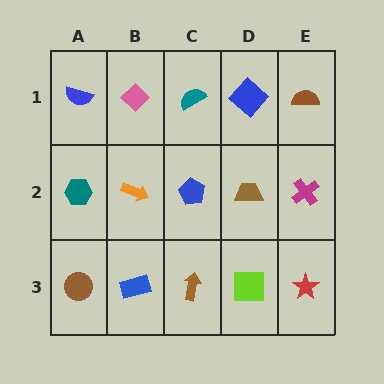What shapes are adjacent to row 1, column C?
A blue pentagon (row 2, column C), a pink diamond (row 1, column B), a blue diamond (row 1, column D).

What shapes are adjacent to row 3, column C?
A blue pentagon (row 2, column C), a blue rectangle (row 3, column B), a lime square (row 3, column D).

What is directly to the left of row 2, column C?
An orange arrow.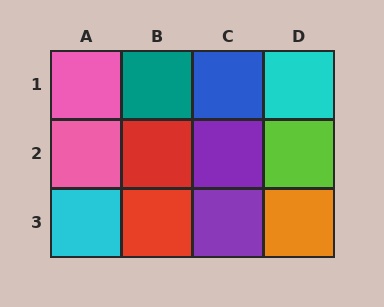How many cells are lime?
1 cell is lime.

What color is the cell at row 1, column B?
Teal.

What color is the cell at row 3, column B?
Red.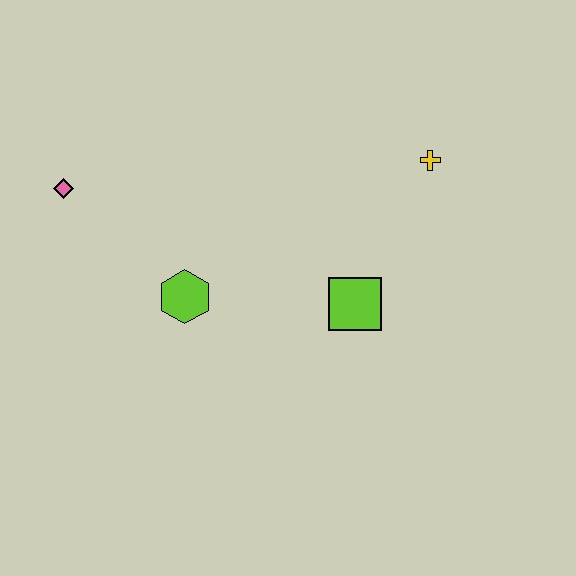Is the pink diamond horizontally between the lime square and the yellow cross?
No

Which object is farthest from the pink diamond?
The yellow cross is farthest from the pink diamond.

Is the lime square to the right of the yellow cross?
No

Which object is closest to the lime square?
The yellow cross is closest to the lime square.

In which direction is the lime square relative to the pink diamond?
The lime square is to the right of the pink diamond.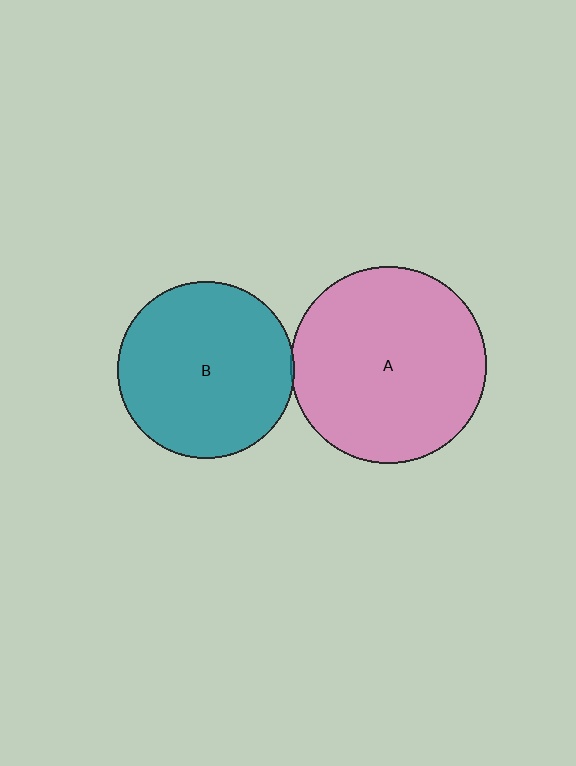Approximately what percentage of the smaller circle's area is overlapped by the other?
Approximately 5%.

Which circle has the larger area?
Circle A (pink).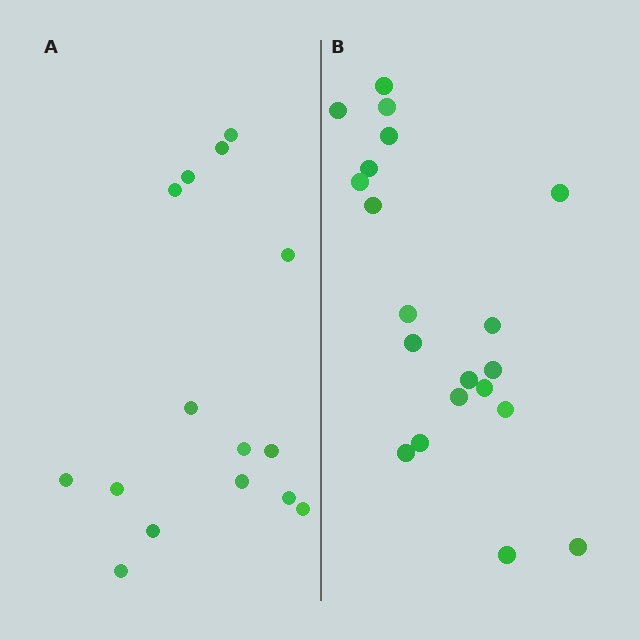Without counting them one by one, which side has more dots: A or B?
Region B (the right region) has more dots.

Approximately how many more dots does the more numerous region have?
Region B has about 5 more dots than region A.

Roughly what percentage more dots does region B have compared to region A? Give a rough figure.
About 35% more.